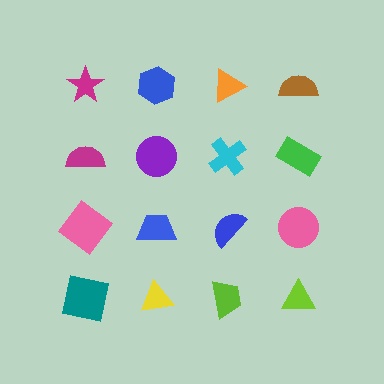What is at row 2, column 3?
A cyan cross.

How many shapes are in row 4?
4 shapes.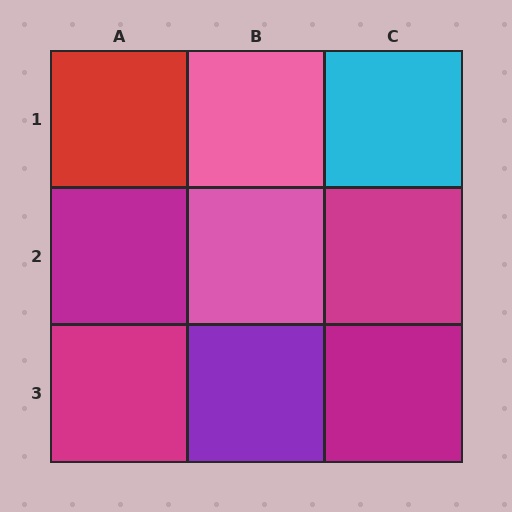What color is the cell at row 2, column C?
Magenta.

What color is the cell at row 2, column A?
Magenta.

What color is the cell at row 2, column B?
Pink.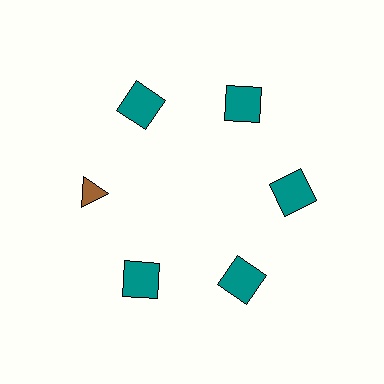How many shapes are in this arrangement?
There are 6 shapes arranged in a ring pattern.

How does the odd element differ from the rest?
It differs in both color (brown instead of teal) and shape (triangle instead of square).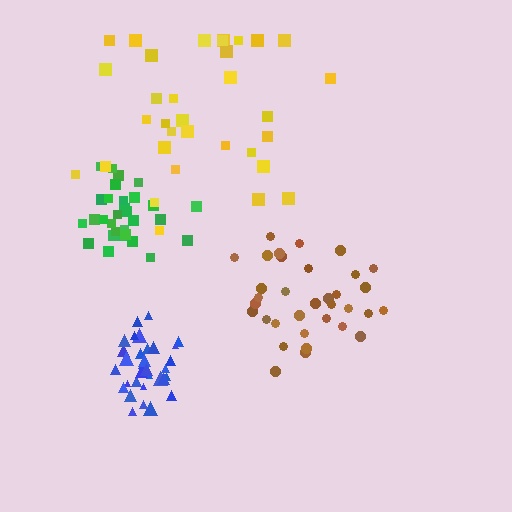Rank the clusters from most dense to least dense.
blue, green, brown, yellow.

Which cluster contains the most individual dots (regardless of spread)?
Brown (34).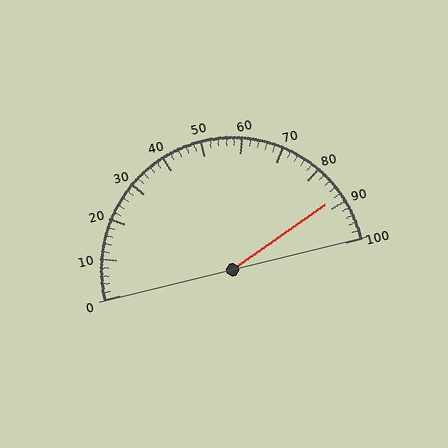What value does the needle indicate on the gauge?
The needle indicates approximately 88.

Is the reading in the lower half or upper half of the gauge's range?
The reading is in the upper half of the range (0 to 100).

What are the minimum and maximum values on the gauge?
The gauge ranges from 0 to 100.